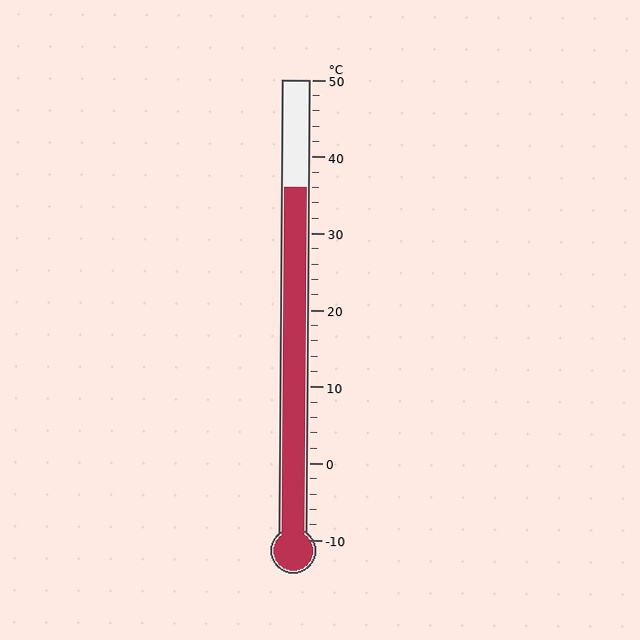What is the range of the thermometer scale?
The thermometer scale ranges from -10°C to 50°C.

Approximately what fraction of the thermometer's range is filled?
The thermometer is filled to approximately 75% of its range.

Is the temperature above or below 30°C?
The temperature is above 30°C.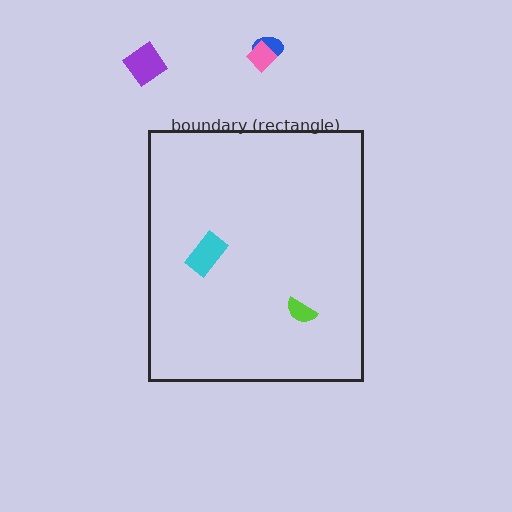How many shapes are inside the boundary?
2 inside, 3 outside.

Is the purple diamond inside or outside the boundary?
Outside.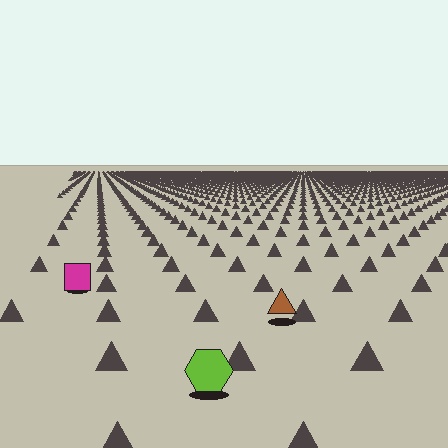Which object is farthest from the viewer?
The magenta square is farthest from the viewer. It appears smaller and the ground texture around it is denser.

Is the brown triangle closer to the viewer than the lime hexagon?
No. The lime hexagon is closer — you can tell from the texture gradient: the ground texture is coarser near it.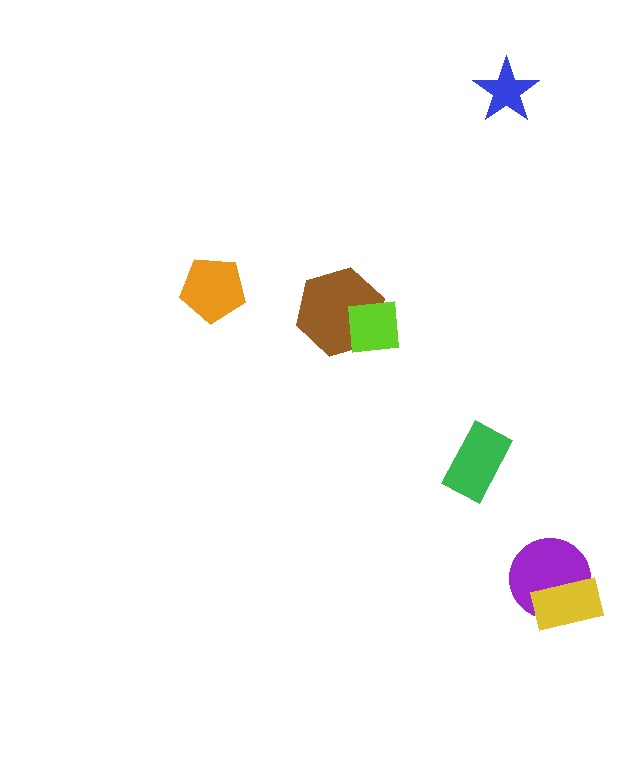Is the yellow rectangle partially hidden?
No, no other shape covers it.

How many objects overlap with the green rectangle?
0 objects overlap with the green rectangle.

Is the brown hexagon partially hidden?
Yes, it is partially covered by another shape.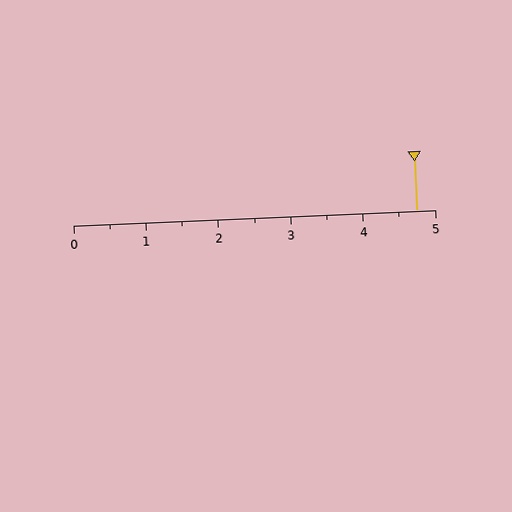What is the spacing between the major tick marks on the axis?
The major ticks are spaced 1 apart.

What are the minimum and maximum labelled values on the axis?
The axis runs from 0 to 5.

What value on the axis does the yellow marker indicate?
The marker indicates approximately 4.8.